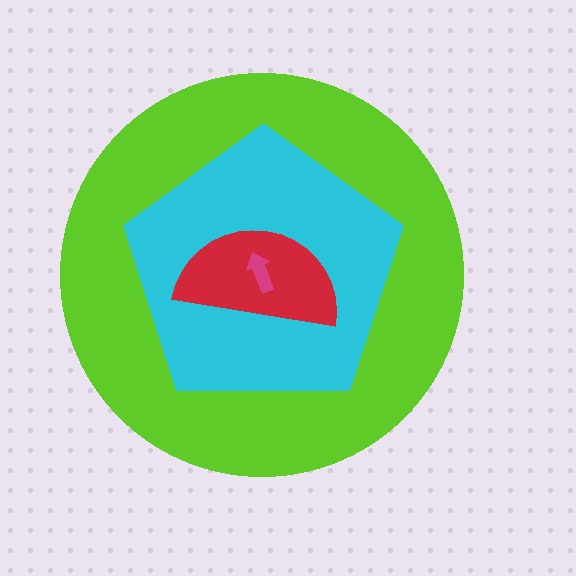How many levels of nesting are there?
4.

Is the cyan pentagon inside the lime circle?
Yes.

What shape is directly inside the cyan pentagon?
The red semicircle.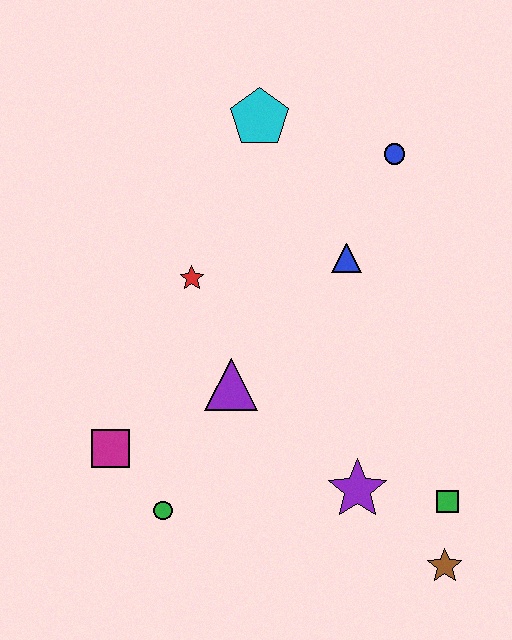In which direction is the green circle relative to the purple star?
The green circle is to the left of the purple star.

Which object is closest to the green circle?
The magenta square is closest to the green circle.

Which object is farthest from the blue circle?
The green circle is farthest from the blue circle.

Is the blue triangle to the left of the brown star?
Yes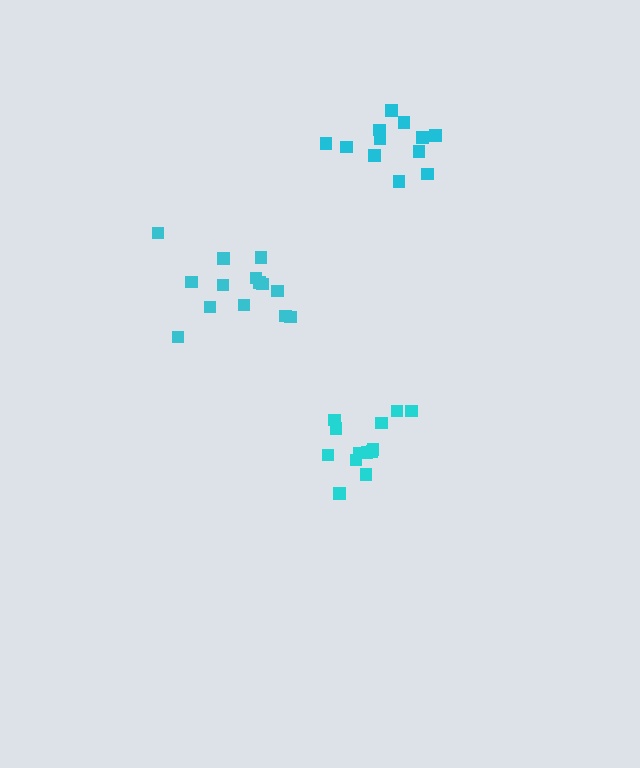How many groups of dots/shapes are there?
There are 3 groups.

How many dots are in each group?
Group 1: 14 dots, Group 2: 13 dots, Group 3: 12 dots (39 total).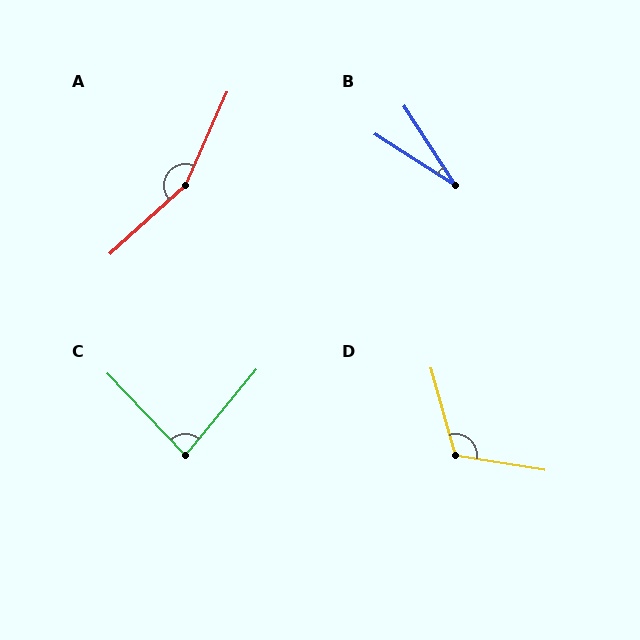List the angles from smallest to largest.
B (25°), C (83°), D (115°), A (156°).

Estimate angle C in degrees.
Approximately 83 degrees.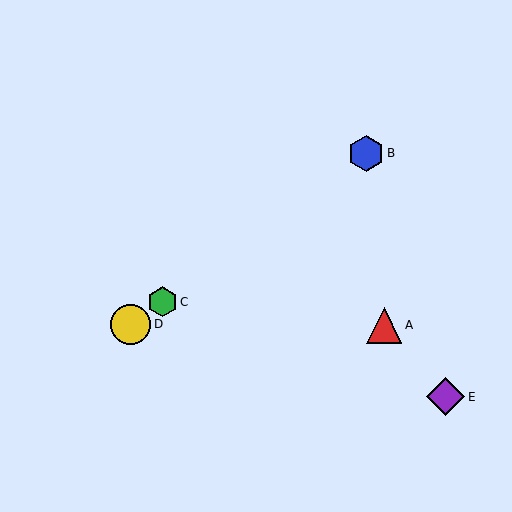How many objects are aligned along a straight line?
3 objects (B, C, D) are aligned along a straight line.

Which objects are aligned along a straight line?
Objects B, C, D are aligned along a straight line.